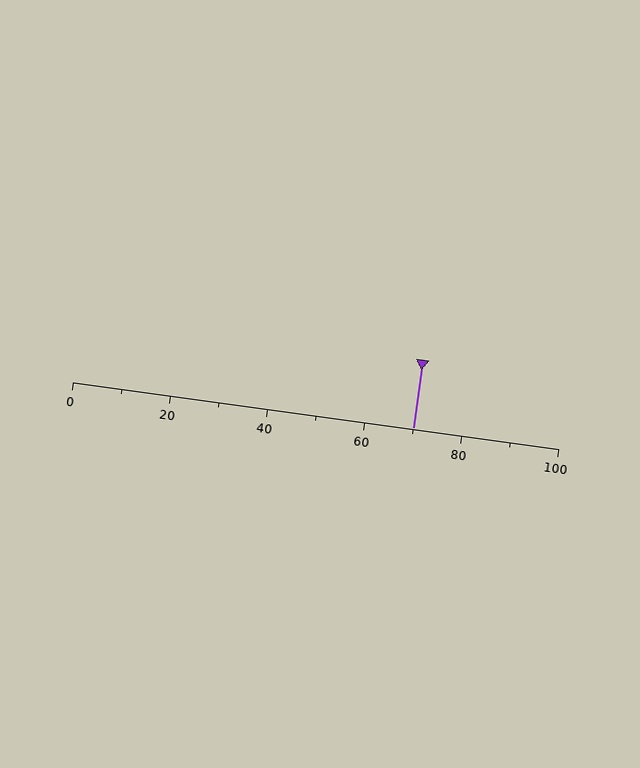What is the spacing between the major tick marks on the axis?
The major ticks are spaced 20 apart.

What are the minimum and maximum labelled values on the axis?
The axis runs from 0 to 100.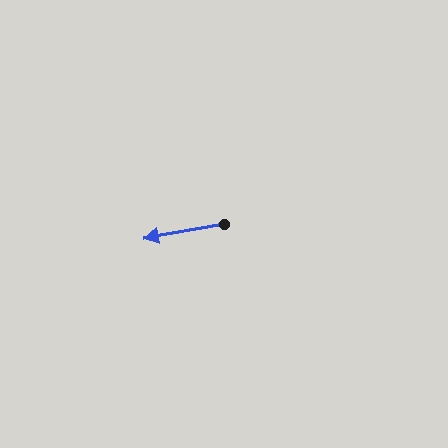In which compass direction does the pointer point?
West.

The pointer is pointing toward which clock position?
Roughly 9 o'clock.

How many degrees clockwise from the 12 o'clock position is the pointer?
Approximately 260 degrees.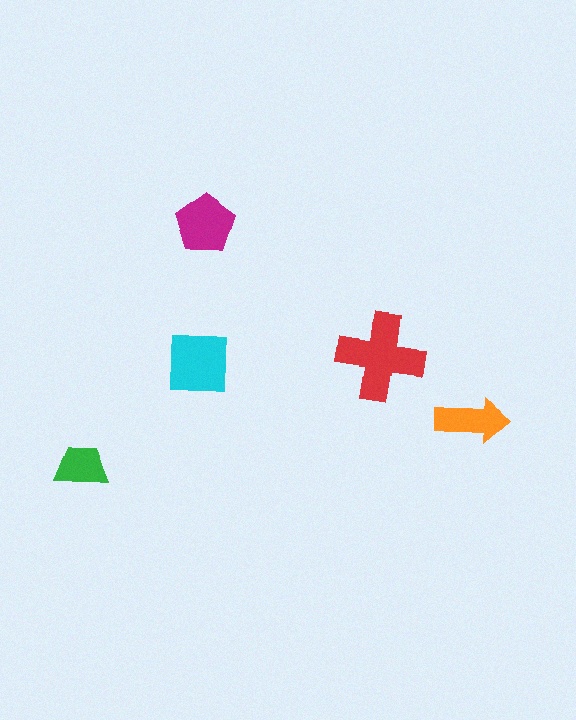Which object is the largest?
The red cross.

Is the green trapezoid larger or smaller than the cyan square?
Smaller.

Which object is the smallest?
The green trapezoid.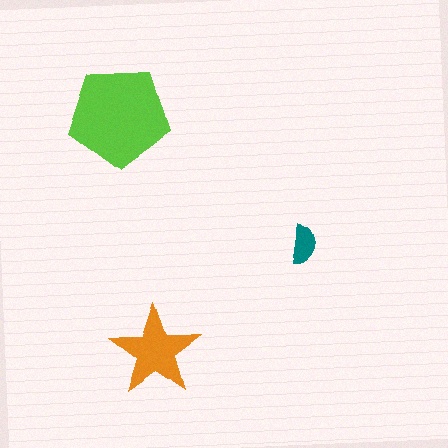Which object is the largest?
The lime pentagon.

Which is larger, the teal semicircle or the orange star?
The orange star.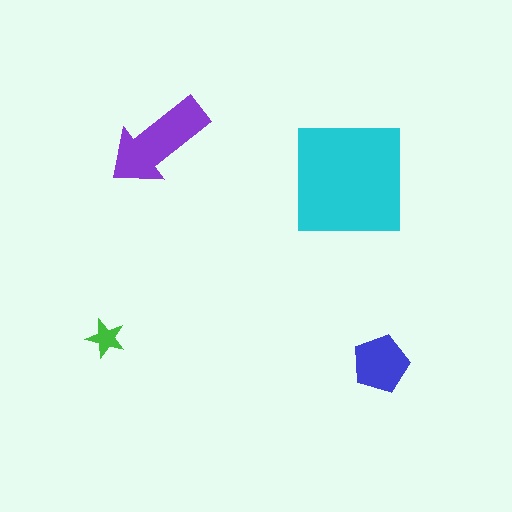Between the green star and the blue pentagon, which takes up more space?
The blue pentagon.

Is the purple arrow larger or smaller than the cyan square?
Smaller.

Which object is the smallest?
The green star.